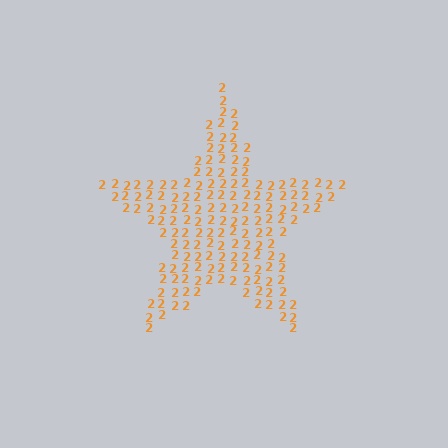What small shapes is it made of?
It is made of small digit 2's.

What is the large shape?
The large shape is a star.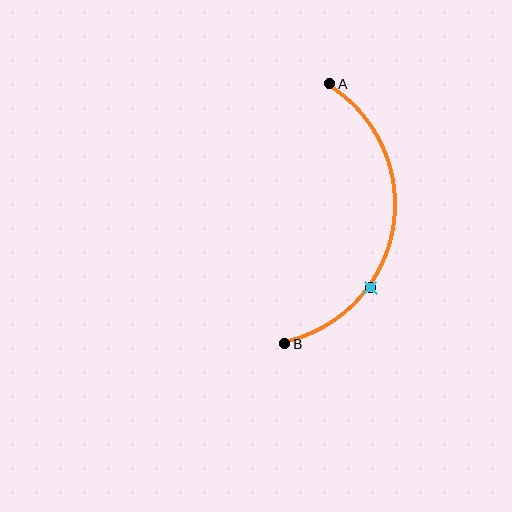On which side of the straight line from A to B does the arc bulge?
The arc bulges to the right of the straight line connecting A and B.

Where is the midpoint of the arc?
The arc midpoint is the point on the curve farthest from the straight line joining A and B. It sits to the right of that line.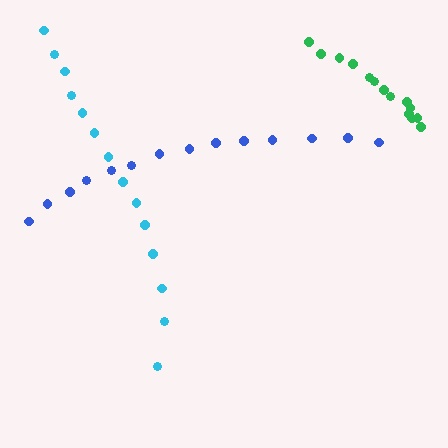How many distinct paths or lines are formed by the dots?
There are 3 distinct paths.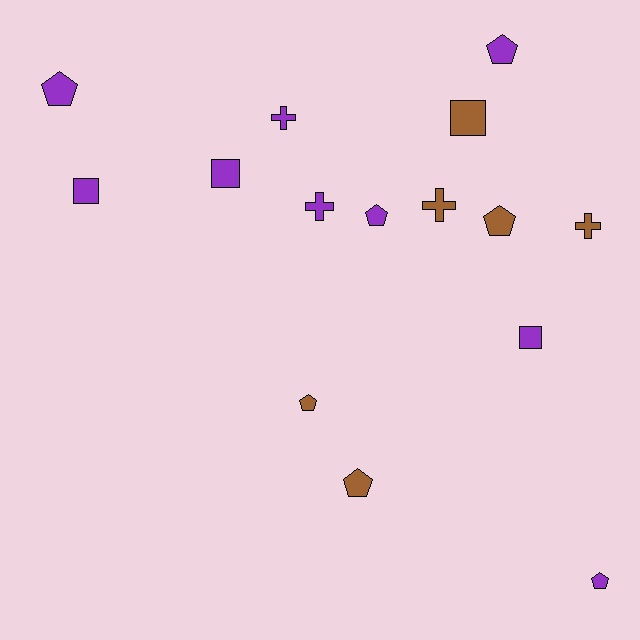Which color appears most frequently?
Purple, with 9 objects.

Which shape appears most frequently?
Pentagon, with 7 objects.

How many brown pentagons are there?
There are 3 brown pentagons.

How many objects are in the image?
There are 15 objects.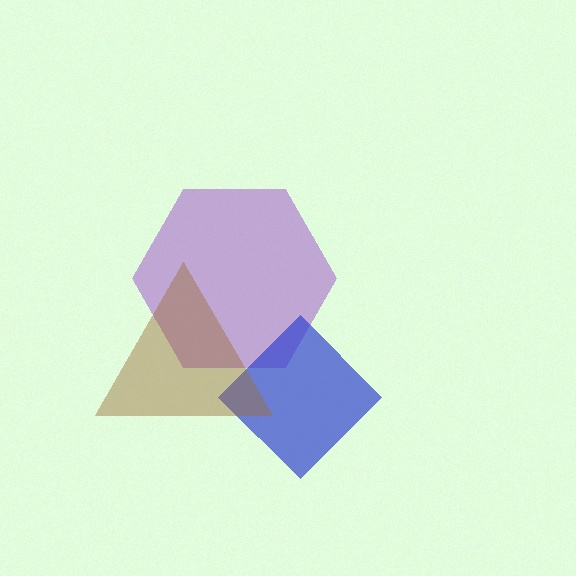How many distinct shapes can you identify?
There are 3 distinct shapes: a purple hexagon, a blue diamond, a brown triangle.